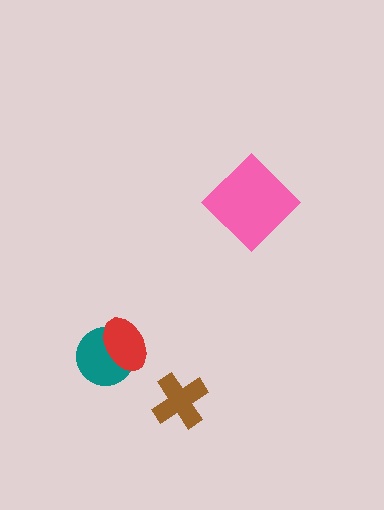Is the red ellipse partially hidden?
No, no other shape covers it.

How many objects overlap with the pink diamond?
0 objects overlap with the pink diamond.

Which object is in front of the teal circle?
The red ellipse is in front of the teal circle.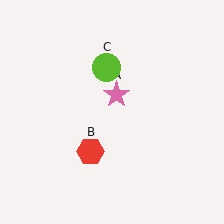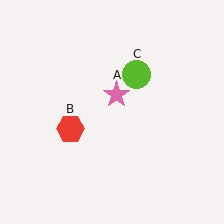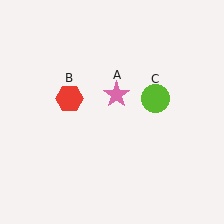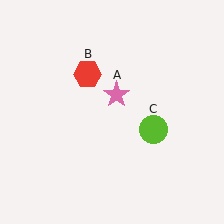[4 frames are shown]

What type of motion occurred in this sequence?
The red hexagon (object B), lime circle (object C) rotated clockwise around the center of the scene.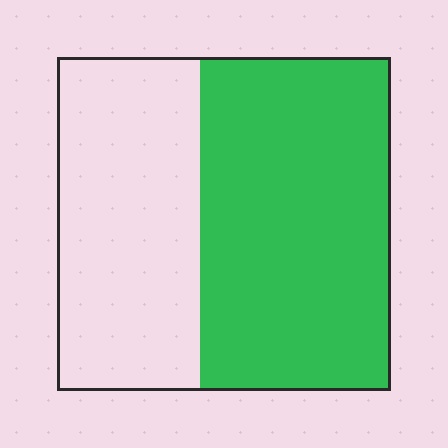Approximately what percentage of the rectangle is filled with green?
Approximately 55%.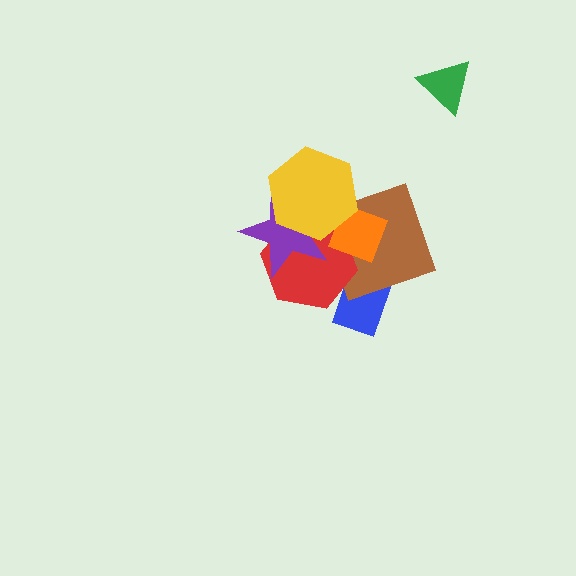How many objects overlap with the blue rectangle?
2 objects overlap with the blue rectangle.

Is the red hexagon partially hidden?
Yes, it is partially covered by another shape.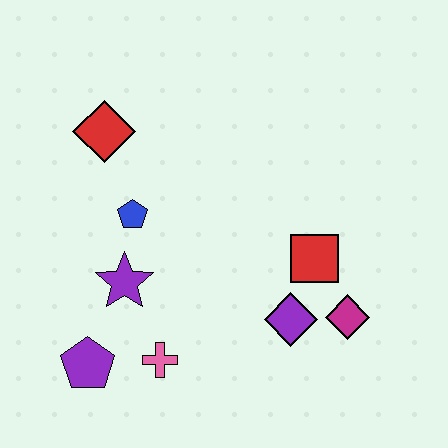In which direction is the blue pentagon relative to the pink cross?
The blue pentagon is above the pink cross.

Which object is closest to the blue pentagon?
The purple star is closest to the blue pentagon.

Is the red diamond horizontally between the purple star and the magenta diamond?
No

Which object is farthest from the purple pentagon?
The magenta diamond is farthest from the purple pentagon.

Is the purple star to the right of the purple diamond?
No